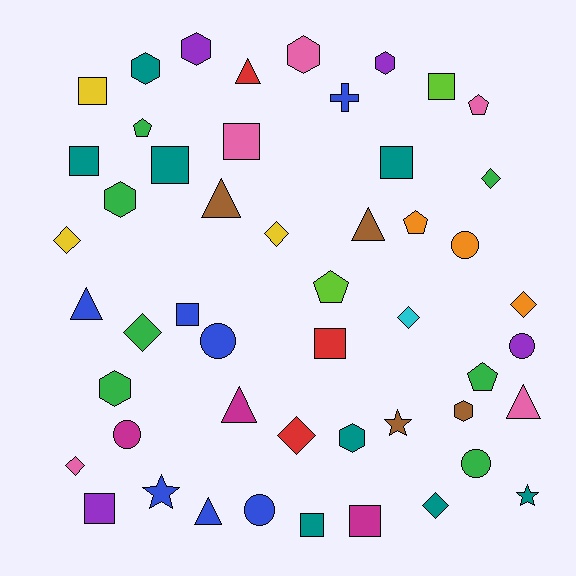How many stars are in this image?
There are 3 stars.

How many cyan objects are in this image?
There is 1 cyan object.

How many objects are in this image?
There are 50 objects.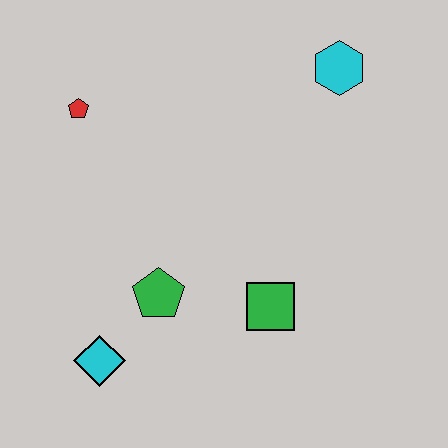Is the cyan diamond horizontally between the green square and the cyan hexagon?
No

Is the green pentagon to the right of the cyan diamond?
Yes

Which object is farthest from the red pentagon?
The green square is farthest from the red pentagon.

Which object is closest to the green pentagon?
The cyan diamond is closest to the green pentagon.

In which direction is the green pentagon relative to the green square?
The green pentagon is to the left of the green square.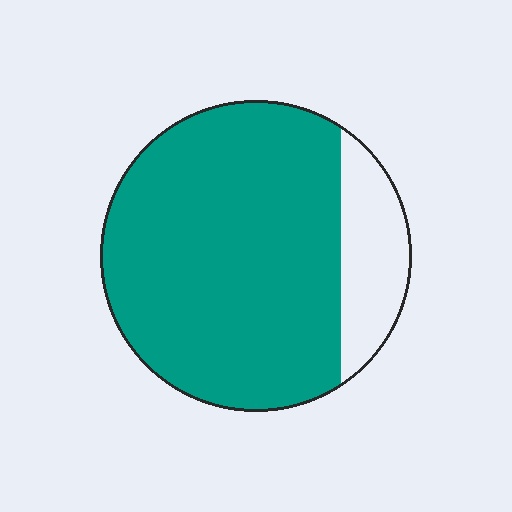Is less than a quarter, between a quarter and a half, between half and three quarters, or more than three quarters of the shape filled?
More than three quarters.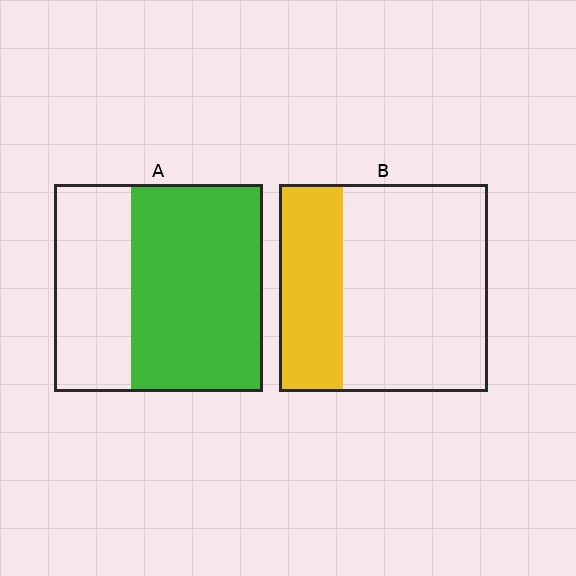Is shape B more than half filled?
No.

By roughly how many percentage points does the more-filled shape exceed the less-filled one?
By roughly 35 percentage points (A over B).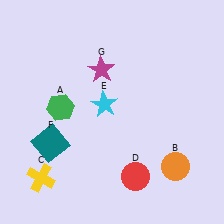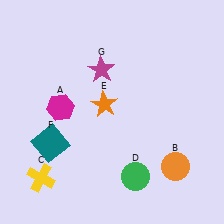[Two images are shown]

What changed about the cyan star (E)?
In Image 1, E is cyan. In Image 2, it changed to orange.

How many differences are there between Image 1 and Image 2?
There are 3 differences between the two images.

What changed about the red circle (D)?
In Image 1, D is red. In Image 2, it changed to green.